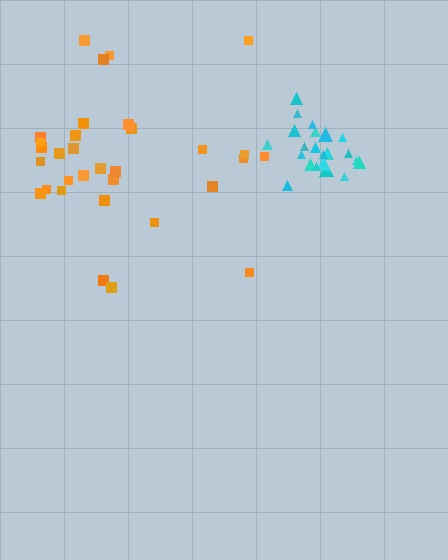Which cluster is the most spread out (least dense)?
Orange.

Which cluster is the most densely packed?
Cyan.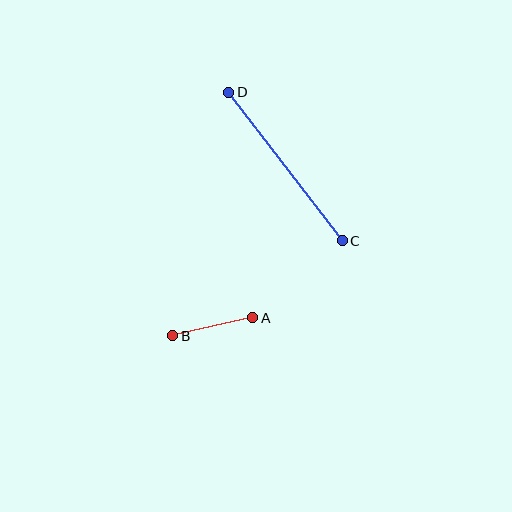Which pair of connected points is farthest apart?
Points C and D are farthest apart.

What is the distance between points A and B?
The distance is approximately 82 pixels.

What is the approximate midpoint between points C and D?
The midpoint is at approximately (285, 167) pixels.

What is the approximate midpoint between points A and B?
The midpoint is at approximately (213, 327) pixels.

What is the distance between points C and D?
The distance is approximately 187 pixels.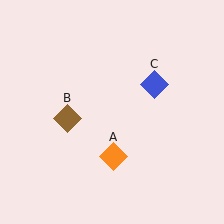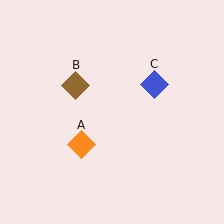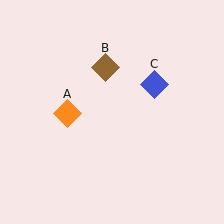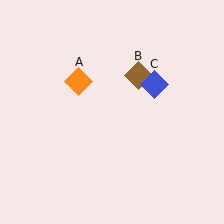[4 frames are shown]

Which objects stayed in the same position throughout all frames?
Blue diamond (object C) remained stationary.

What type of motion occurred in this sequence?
The orange diamond (object A), brown diamond (object B) rotated clockwise around the center of the scene.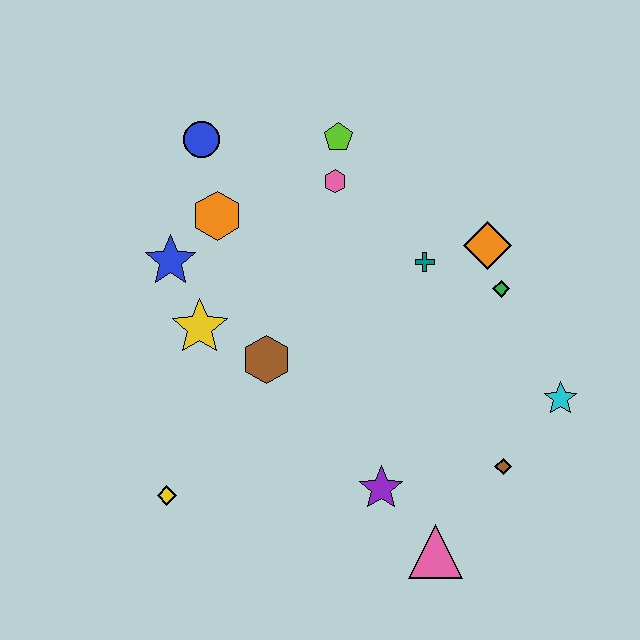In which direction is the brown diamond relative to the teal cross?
The brown diamond is below the teal cross.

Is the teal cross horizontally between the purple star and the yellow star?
No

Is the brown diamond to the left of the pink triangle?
No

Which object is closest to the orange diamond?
The green diamond is closest to the orange diamond.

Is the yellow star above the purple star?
Yes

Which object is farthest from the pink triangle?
The blue circle is farthest from the pink triangle.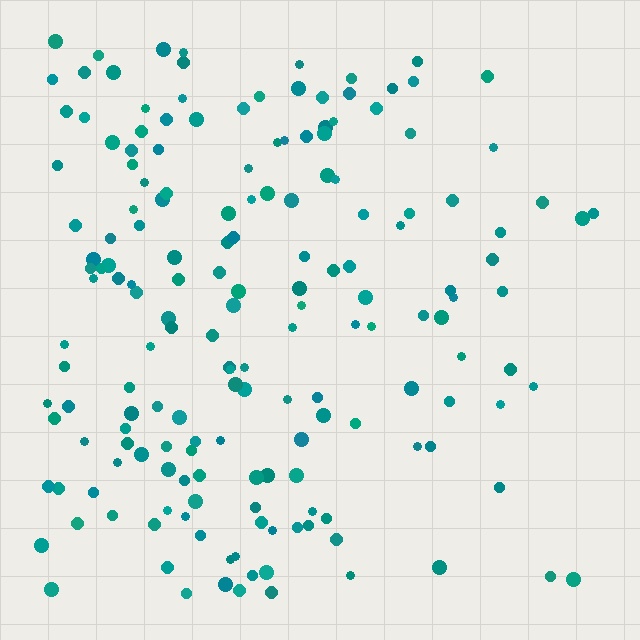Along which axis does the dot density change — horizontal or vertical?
Horizontal.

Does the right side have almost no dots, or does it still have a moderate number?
Still a moderate number, just noticeably fewer than the left.